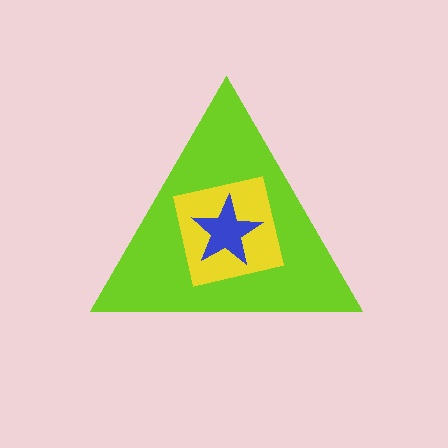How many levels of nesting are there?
3.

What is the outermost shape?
The lime triangle.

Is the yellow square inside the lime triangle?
Yes.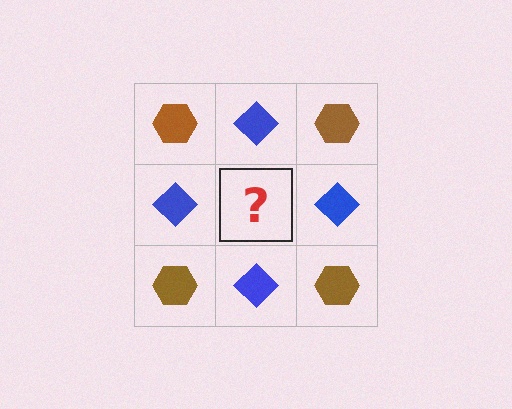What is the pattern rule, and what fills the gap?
The rule is that it alternates brown hexagon and blue diamond in a checkerboard pattern. The gap should be filled with a brown hexagon.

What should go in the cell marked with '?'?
The missing cell should contain a brown hexagon.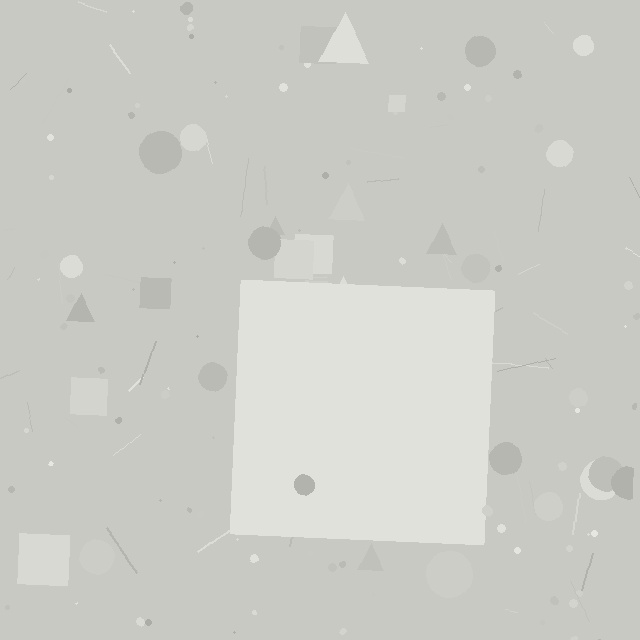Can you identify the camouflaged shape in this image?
The camouflaged shape is a square.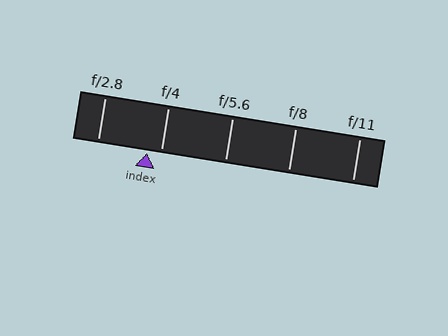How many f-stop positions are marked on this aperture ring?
There are 5 f-stop positions marked.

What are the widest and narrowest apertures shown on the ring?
The widest aperture shown is f/2.8 and the narrowest is f/11.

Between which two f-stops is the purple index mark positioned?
The index mark is between f/2.8 and f/4.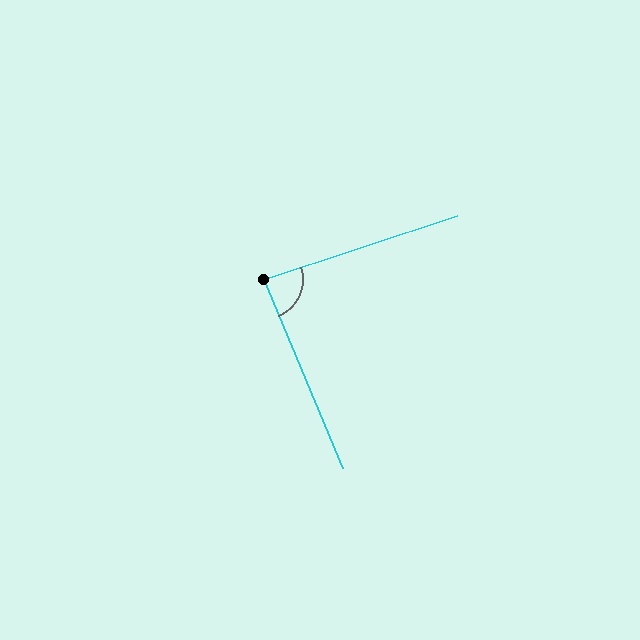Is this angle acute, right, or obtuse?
It is approximately a right angle.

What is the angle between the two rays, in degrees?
Approximately 86 degrees.